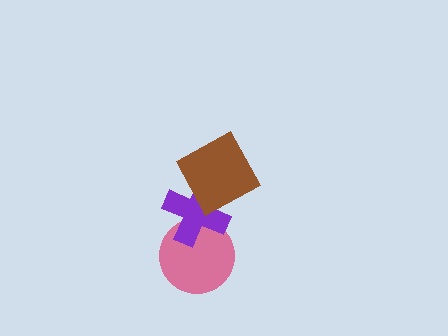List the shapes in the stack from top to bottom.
From top to bottom: the brown square, the purple cross, the pink circle.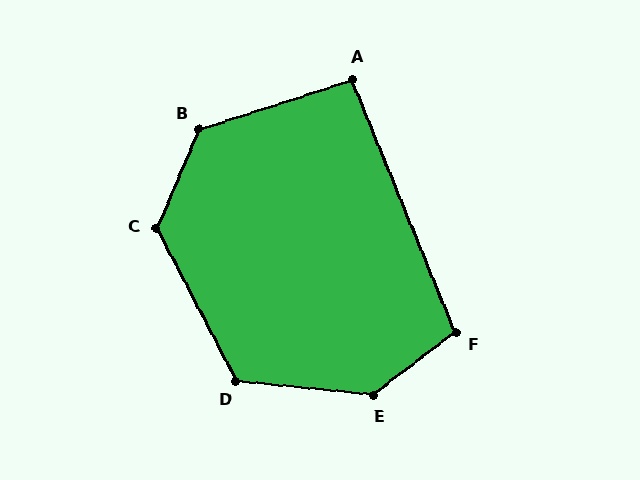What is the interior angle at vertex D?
Approximately 124 degrees (obtuse).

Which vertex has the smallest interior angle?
A, at approximately 94 degrees.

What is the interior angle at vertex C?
Approximately 129 degrees (obtuse).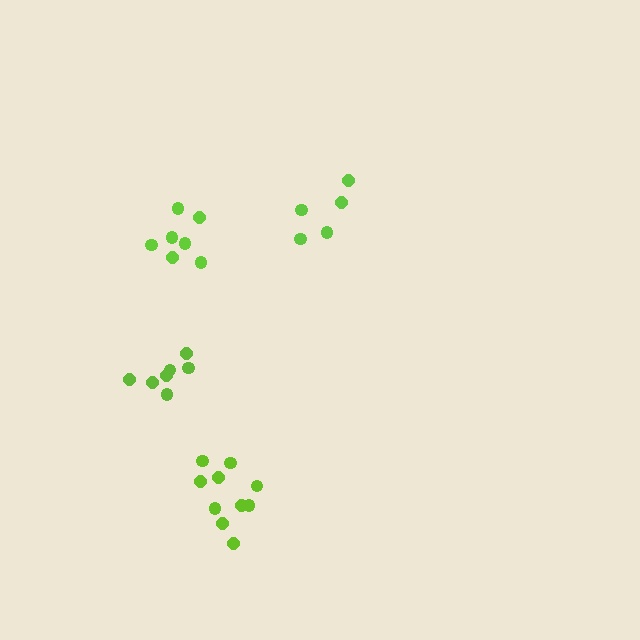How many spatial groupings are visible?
There are 4 spatial groupings.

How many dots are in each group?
Group 1: 10 dots, Group 2: 5 dots, Group 3: 7 dots, Group 4: 7 dots (29 total).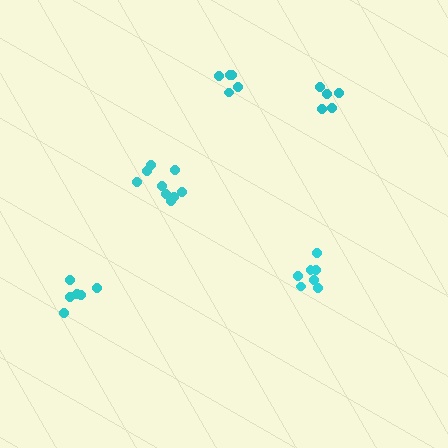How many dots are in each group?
Group 1: 7 dots, Group 2: 5 dots, Group 3: 5 dots, Group 4: 6 dots, Group 5: 9 dots (32 total).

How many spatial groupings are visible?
There are 5 spatial groupings.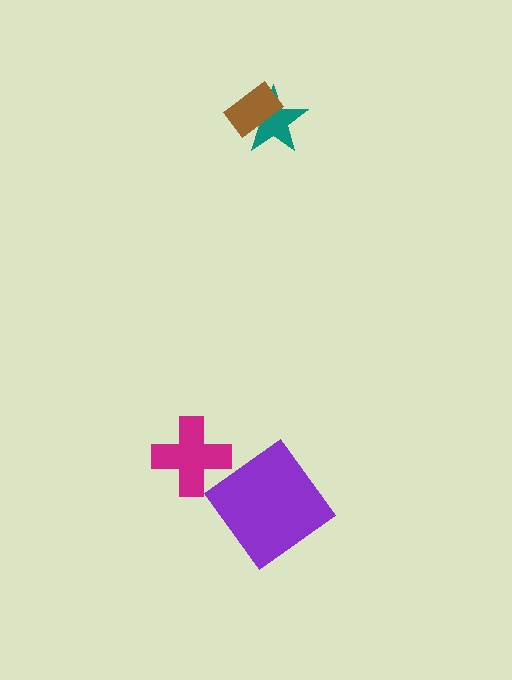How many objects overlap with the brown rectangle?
1 object overlaps with the brown rectangle.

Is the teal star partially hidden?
Yes, it is partially covered by another shape.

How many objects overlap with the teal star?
1 object overlaps with the teal star.